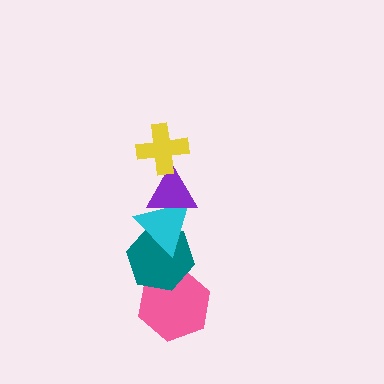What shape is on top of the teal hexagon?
The cyan triangle is on top of the teal hexagon.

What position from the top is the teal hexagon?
The teal hexagon is 4th from the top.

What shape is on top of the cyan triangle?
The purple triangle is on top of the cyan triangle.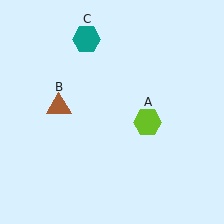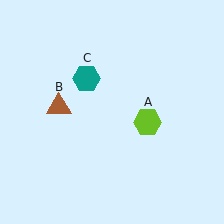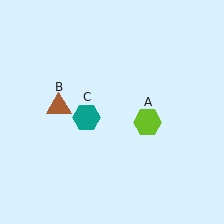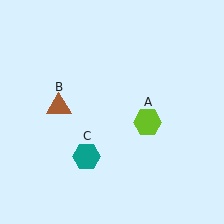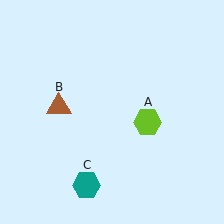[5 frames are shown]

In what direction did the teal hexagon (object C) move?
The teal hexagon (object C) moved down.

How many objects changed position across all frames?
1 object changed position: teal hexagon (object C).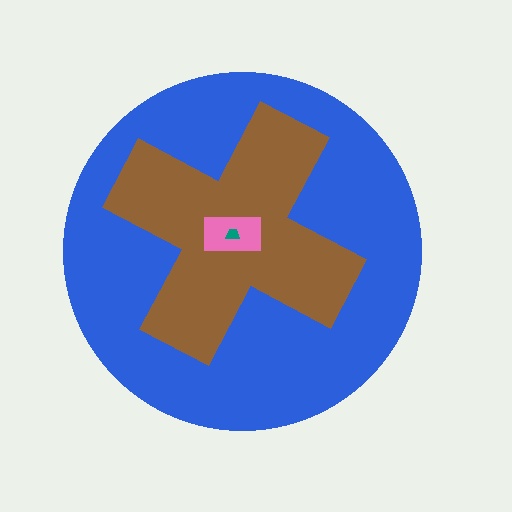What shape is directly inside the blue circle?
The brown cross.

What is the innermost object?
The teal trapezoid.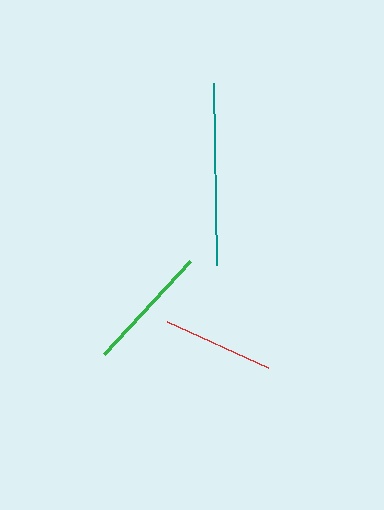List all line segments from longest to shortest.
From longest to shortest: teal, green, red.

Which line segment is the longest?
The teal line is the longest at approximately 181 pixels.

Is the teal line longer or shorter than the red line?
The teal line is longer than the red line.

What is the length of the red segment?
The red segment is approximately 112 pixels long.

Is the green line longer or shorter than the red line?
The green line is longer than the red line.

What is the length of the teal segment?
The teal segment is approximately 181 pixels long.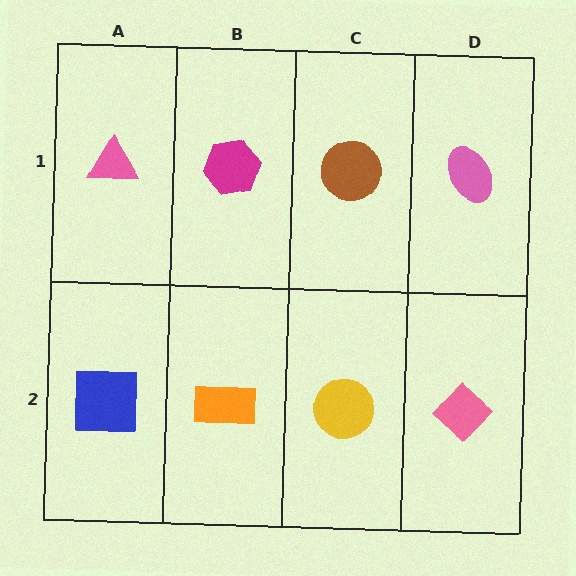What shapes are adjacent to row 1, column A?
A blue square (row 2, column A), a magenta hexagon (row 1, column B).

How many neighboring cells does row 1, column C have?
3.